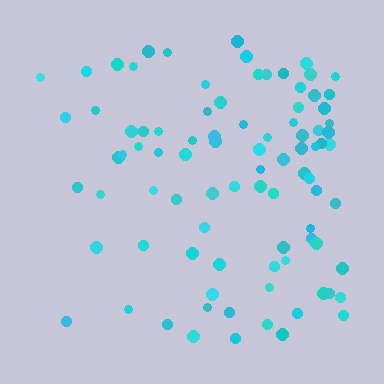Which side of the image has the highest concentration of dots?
The right.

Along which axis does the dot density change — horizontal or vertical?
Horizontal.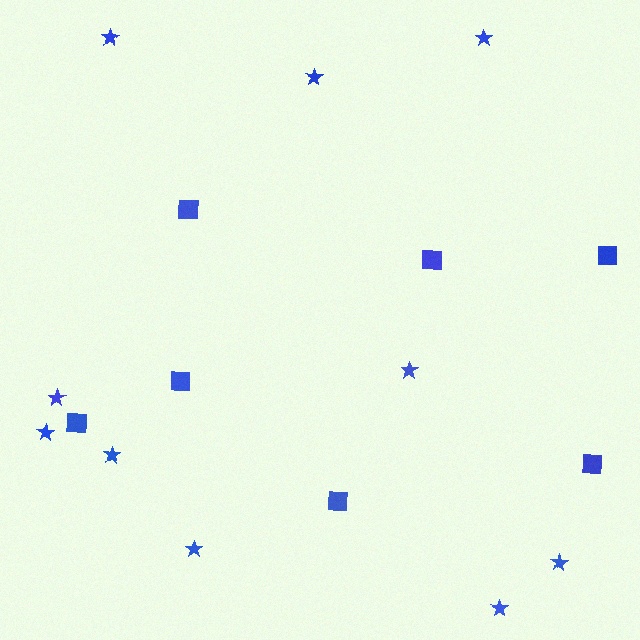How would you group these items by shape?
There are 2 groups: one group of stars (10) and one group of squares (7).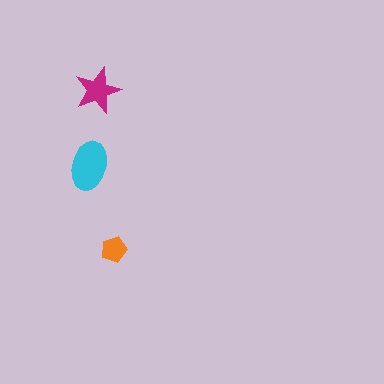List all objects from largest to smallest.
The cyan ellipse, the magenta star, the orange pentagon.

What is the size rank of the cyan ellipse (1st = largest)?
1st.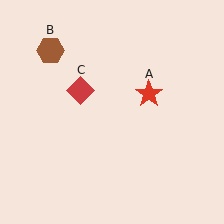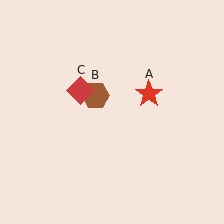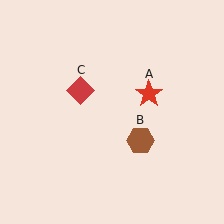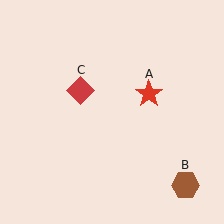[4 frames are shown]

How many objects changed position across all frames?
1 object changed position: brown hexagon (object B).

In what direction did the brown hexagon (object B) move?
The brown hexagon (object B) moved down and to the right.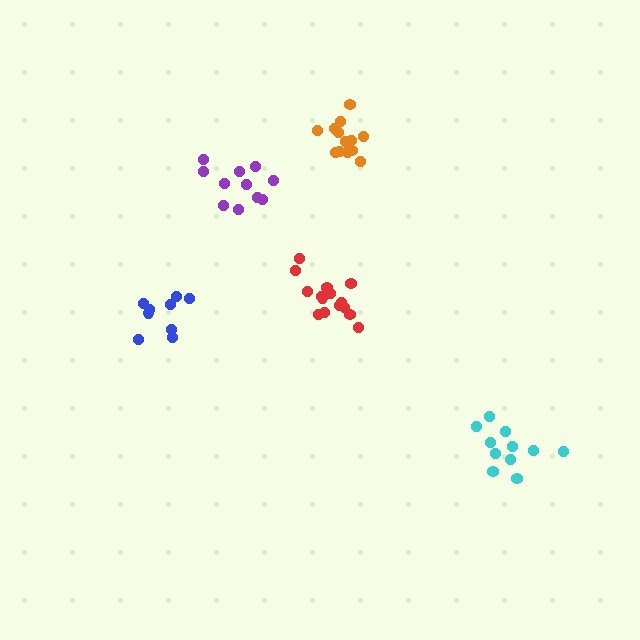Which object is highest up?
The orange cluster is topmost.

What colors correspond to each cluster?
The clusters are colored: red, blue, cyan, purple, orange.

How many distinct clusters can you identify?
There are 5 distinct clusters.